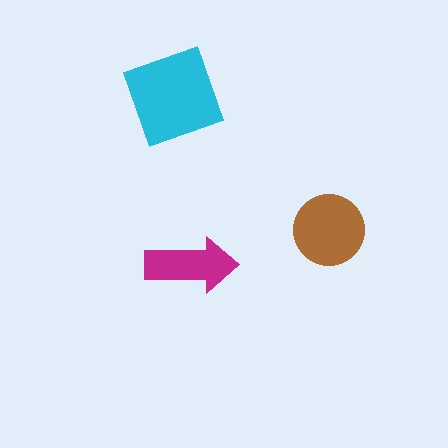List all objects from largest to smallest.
The cyan square, the brown circle, the magenta arrow.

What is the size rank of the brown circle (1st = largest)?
2nd.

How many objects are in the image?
There are 3 objects in the image.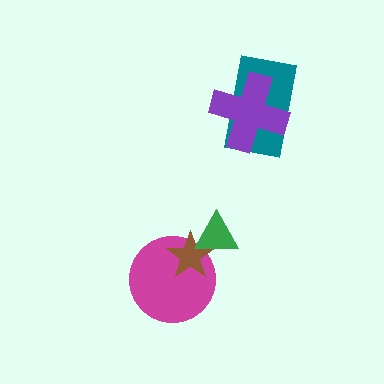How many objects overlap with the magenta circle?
1 object overlaps with the magenta circle.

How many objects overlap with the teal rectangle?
1 object overlaps with the teal rectangle.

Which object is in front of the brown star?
The green triangle is in front of the brown star.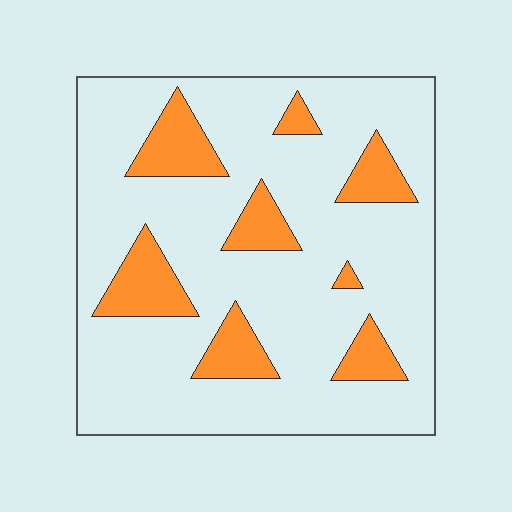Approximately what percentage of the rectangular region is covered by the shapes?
Approximately 20%.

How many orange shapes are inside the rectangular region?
8.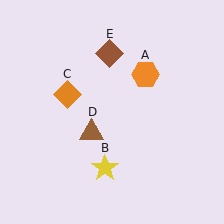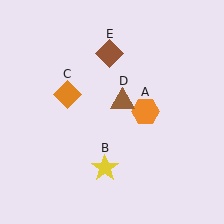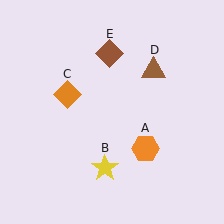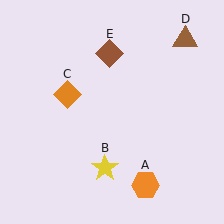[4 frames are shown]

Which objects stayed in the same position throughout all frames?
Yellow star (object B) and orange diamond (object C) and brown diamond (object E) remained stationary.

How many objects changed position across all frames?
2 objects changed position: orange hexagon (object A), brown triangle (object D).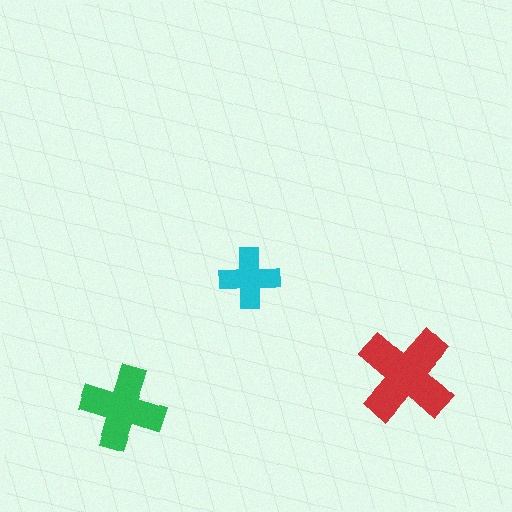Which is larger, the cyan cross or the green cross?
The green one.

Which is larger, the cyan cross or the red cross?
The red one.